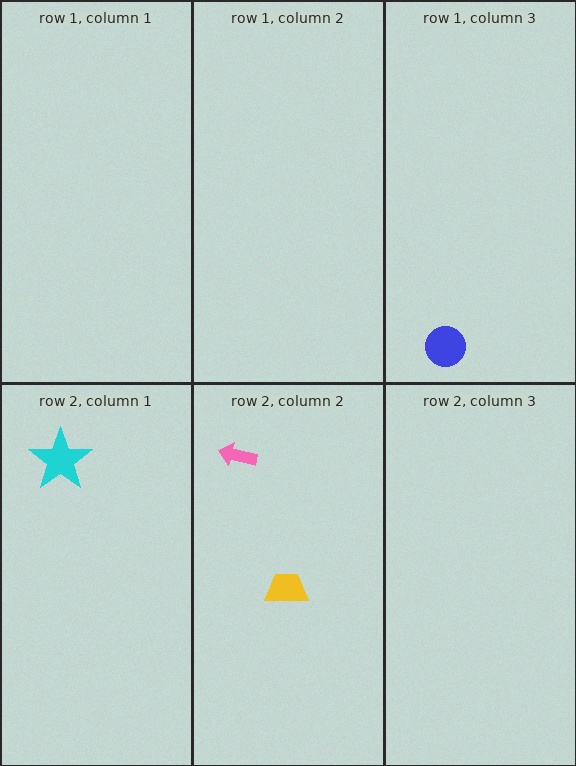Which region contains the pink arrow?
The row 2, column 2 region.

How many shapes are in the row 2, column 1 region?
1.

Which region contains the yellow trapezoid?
The row 2, column 2 region.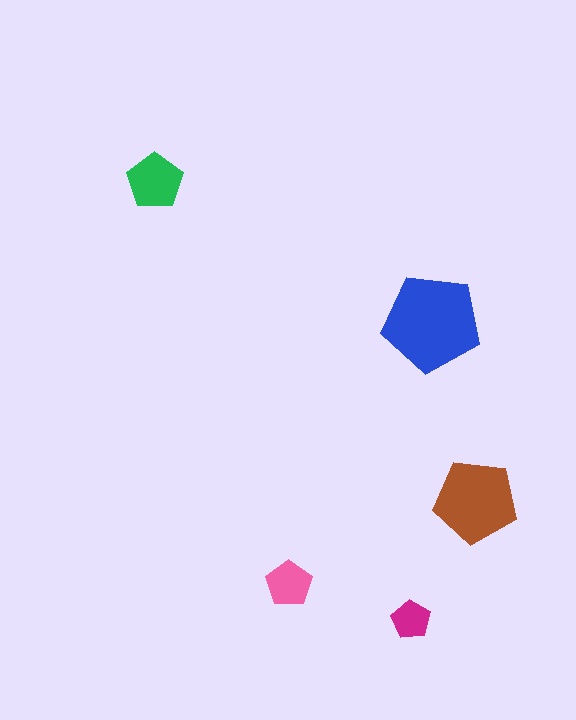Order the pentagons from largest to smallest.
the blue one, the brown one, the green one, the pink one, the magenta one.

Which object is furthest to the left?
The green pentagon is leftmost.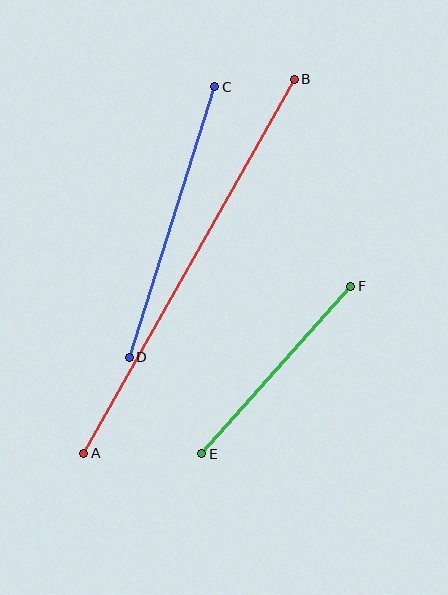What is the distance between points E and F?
The distance is approximately 224 pixels.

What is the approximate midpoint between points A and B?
The midpoint is at approximately (189, 266) pixels.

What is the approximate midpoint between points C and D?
The midpoint is at approximately (172, 222) pixels.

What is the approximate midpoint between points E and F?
The midpoint is at approximately (276, 370) pixels.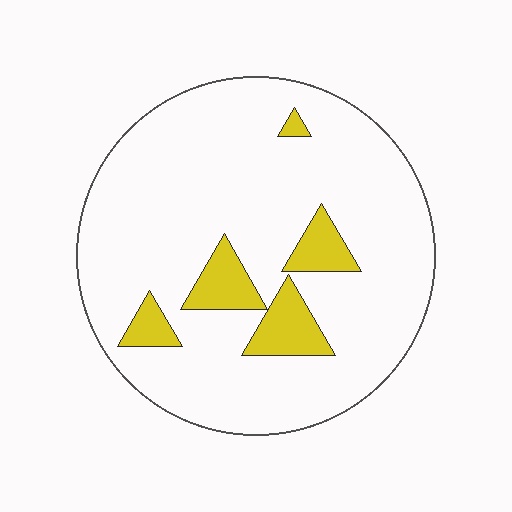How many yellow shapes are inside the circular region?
5.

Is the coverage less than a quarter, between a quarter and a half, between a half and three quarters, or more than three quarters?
Less than a quarter.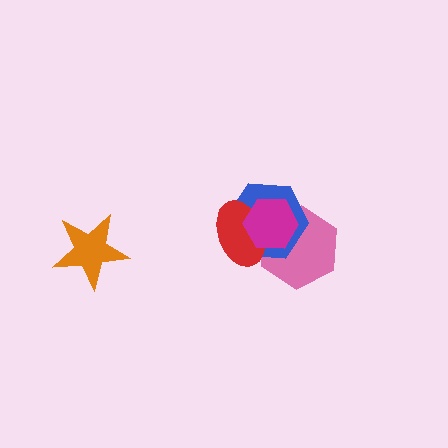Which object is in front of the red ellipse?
The magenta hexagon is in front of the red ellipse.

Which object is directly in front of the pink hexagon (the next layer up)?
The blue hexagon is directly in front of the pink hexagon.